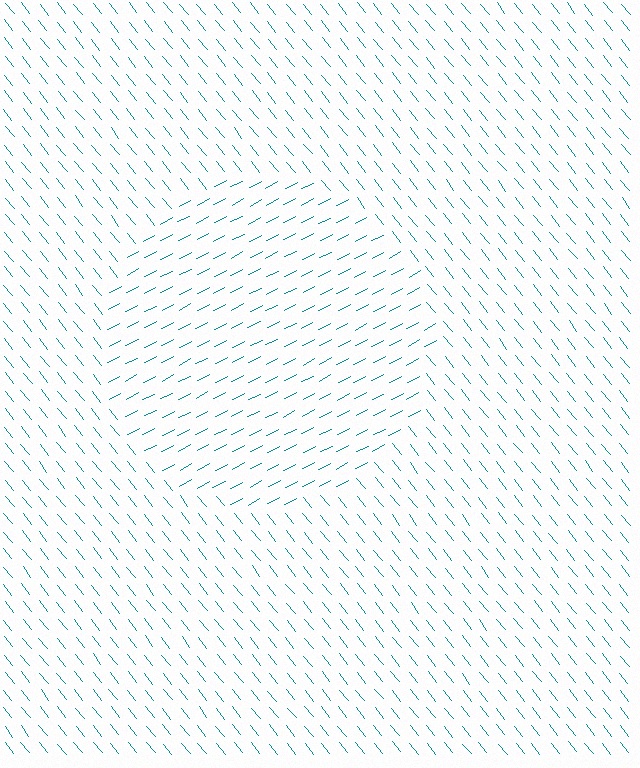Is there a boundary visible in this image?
Yes, there is a texture boundary formed by a change in line orientation.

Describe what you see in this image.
The image is filled with small teal line segments. A circle region in the image has lines oriented differently from the surrounding lines, creating a visible texture boundary.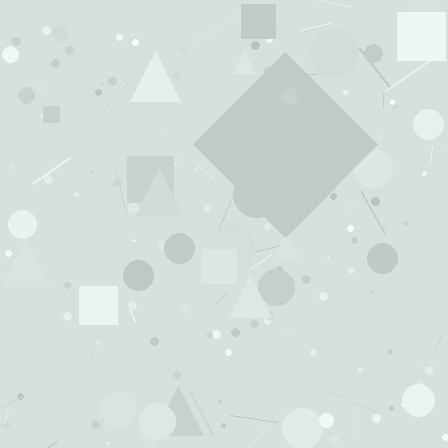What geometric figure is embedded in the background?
A diamond is embedded in the background.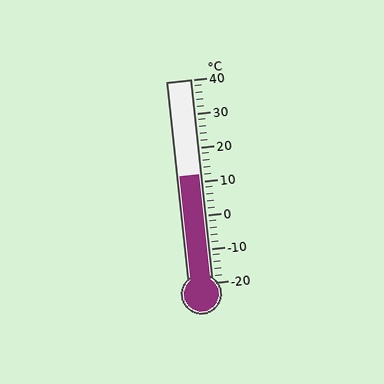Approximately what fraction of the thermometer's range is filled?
The thermometer is filled to approximately 55% of its range.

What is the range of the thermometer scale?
The thermometer scale ranges from -20°C to 40°C.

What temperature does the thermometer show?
The thermometer shows approximately 12°C.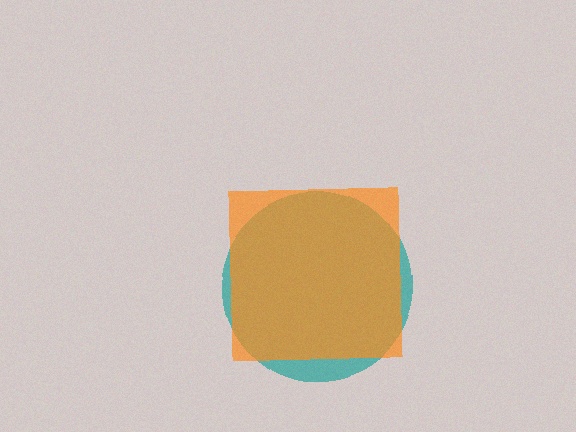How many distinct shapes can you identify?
There are 2 distinct shapes: a teal circle, an orange square.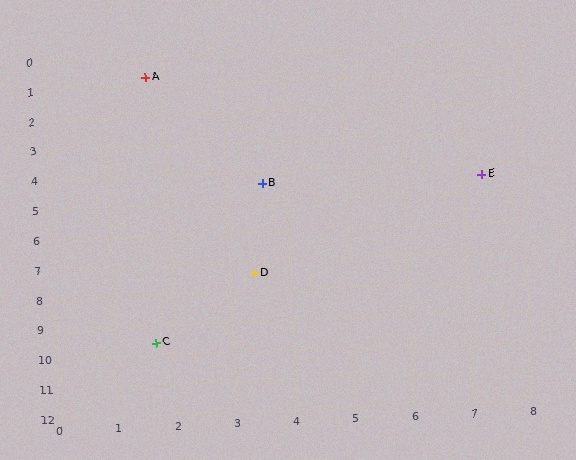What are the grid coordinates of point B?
Point B is at approximately (3.6, 4.4).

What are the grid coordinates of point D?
Point D is at approximately (3.4, 7.4).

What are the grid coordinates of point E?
Point E is at approximately (7.3, 4.4).